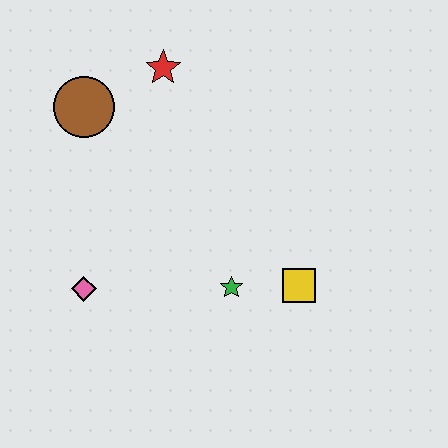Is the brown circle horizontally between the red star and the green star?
No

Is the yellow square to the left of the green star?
No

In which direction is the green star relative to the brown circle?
The green star is below the brown circle.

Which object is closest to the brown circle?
The red star is closest to the brown circle.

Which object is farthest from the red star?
The yellow square is farthest from the red star.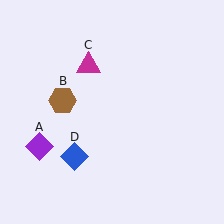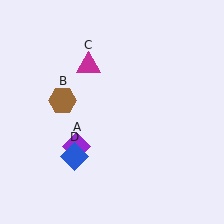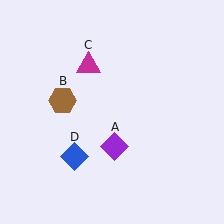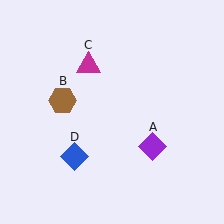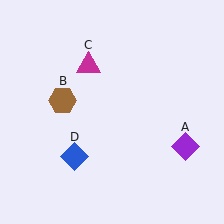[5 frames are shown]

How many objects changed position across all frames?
1 object changed position: purple diamond (object A).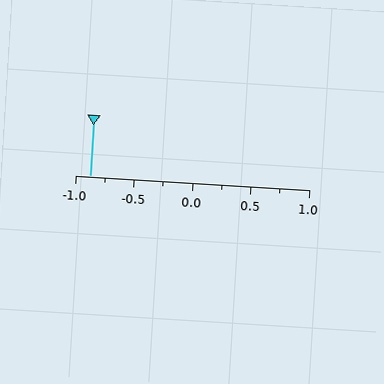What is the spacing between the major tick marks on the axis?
The major ticks are spaced 0.5 apart.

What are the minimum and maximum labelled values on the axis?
The axis runs from -1.0 to 1.0.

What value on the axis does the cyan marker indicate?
The marker indicates approximately -0.88.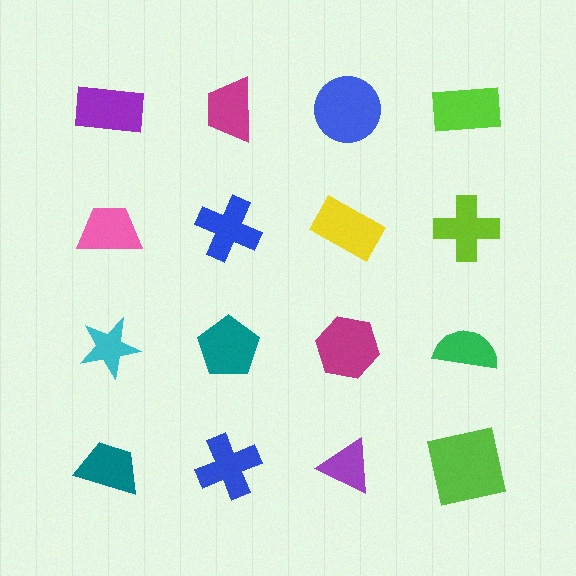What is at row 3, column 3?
A magenta hexagon.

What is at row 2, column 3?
A yellow rectangle.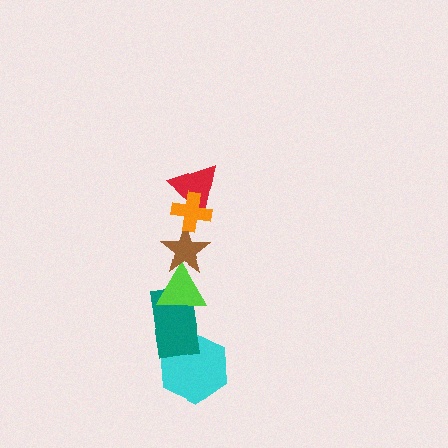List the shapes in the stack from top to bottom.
From top to bottom: the orange cross, the red triangle, the brown star, the lime triangle, the teal rectangle, the cyan hexagon.